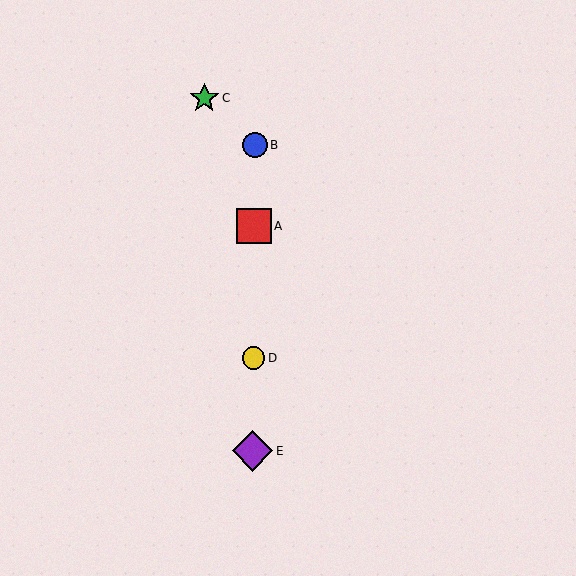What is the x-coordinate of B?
Object B is at x≈254.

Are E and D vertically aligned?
Yes, both are at x≈253.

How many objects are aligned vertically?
4 objects (A, B, D, E) are aligned vertically.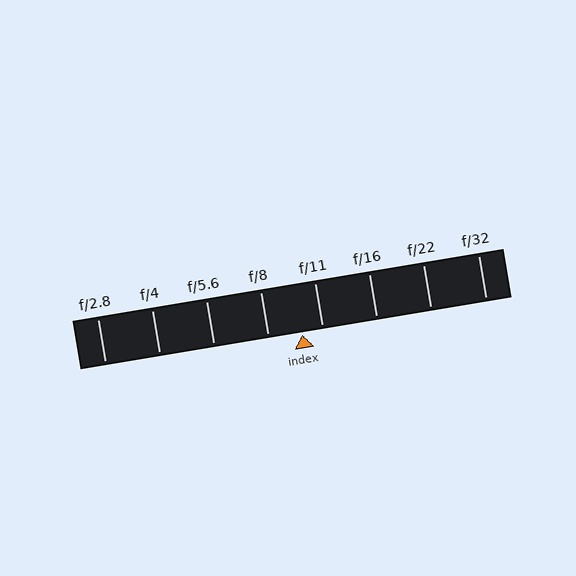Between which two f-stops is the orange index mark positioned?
The index mark is between f/8 and f/11.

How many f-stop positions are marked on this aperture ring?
There are 8 f-stop positions marked.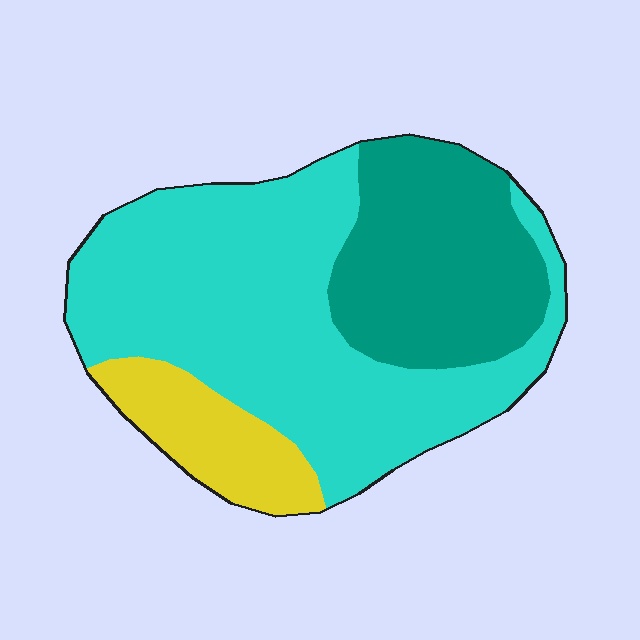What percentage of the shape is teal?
Teal covers 29% of the shape.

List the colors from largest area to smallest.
From largest to smallest: cyan, teal, yellow.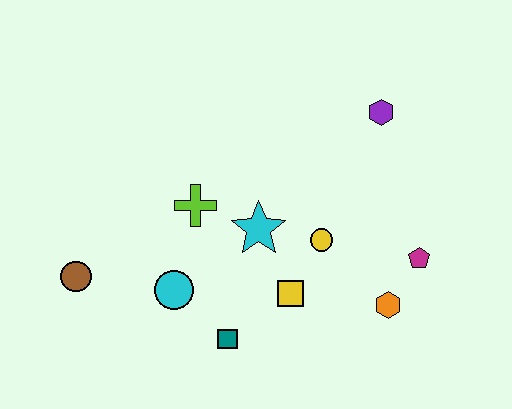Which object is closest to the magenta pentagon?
The orange hexagon is closest to the magenta pentagon.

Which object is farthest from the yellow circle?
The brown circle is farthest from the yellow circle.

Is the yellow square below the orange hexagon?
No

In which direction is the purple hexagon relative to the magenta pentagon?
The purple hexagon is above the magenta pentagon.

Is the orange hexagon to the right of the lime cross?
Yes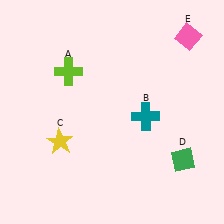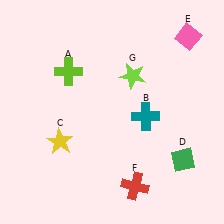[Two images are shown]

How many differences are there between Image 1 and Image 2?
There are 2 differences between the two images.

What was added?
A red cross (F), a lime star (G) were added in Image 2.